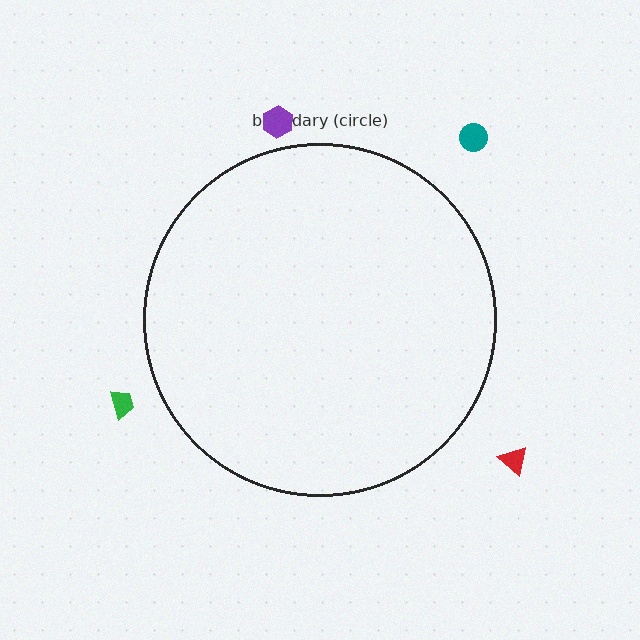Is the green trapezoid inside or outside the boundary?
Outside.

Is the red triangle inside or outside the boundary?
Outside.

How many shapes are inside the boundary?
0 inside, 4 outside.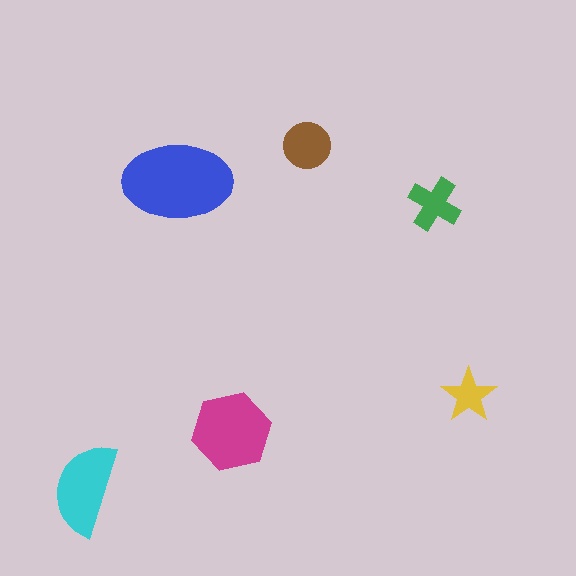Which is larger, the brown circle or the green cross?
The brown circle.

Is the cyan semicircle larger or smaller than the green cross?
Larger.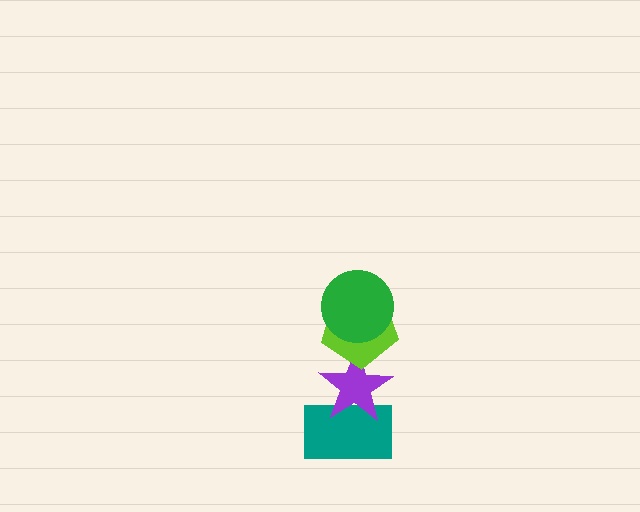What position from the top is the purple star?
The purple star is 3rd from the top.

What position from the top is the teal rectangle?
The teal rectangle is 4th from the top.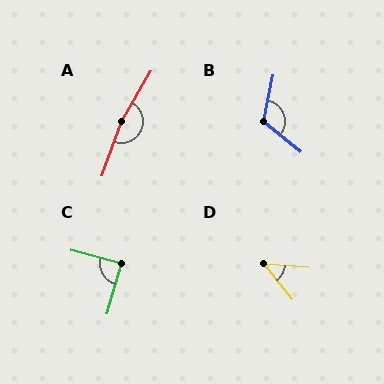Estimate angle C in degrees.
Approximately 89 degrees.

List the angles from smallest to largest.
D (47°), C (89°), B (118°), A (168°).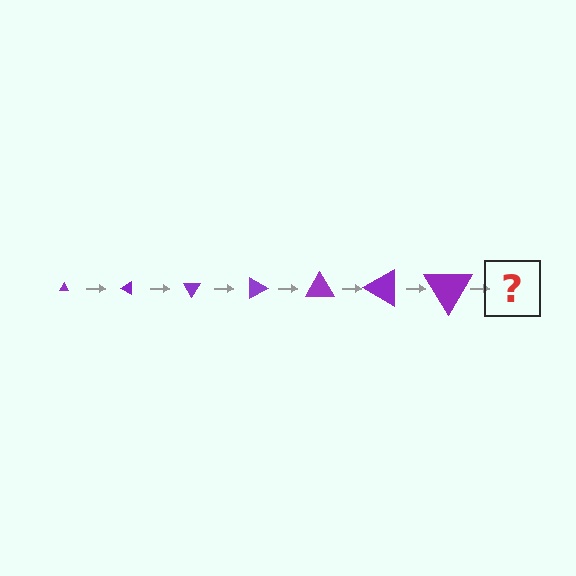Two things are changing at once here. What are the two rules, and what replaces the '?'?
The two rules are that the triangle grows larger each step and it rotates 30 degrees each step. The '?' should be a triangle, larger than the previous one and rotated 210 degrees from the start.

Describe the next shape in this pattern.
It should be a triangle, larger than the previous one and rotated 210 degrees from the start.